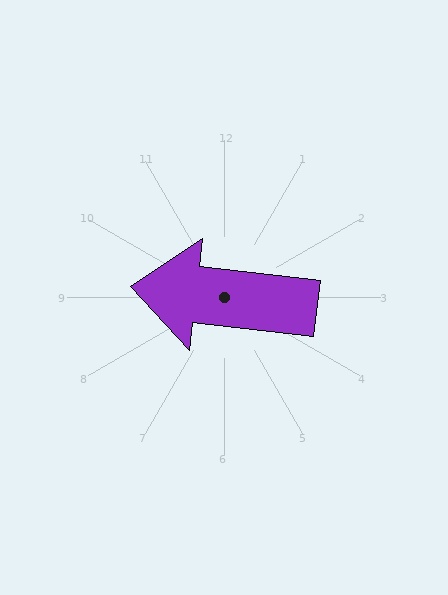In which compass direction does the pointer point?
West.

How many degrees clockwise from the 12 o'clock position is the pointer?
Approximately 277 degrees.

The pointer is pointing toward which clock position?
Roughly 9 o'clock.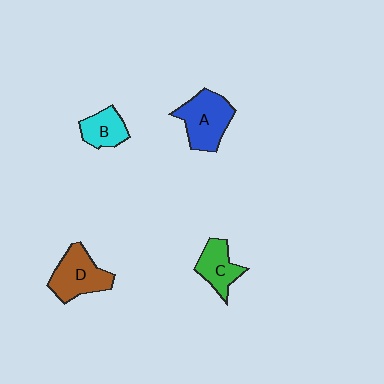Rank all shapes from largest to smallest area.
From largest to smallest: A (blue), D (brown), C (green), B (cyan).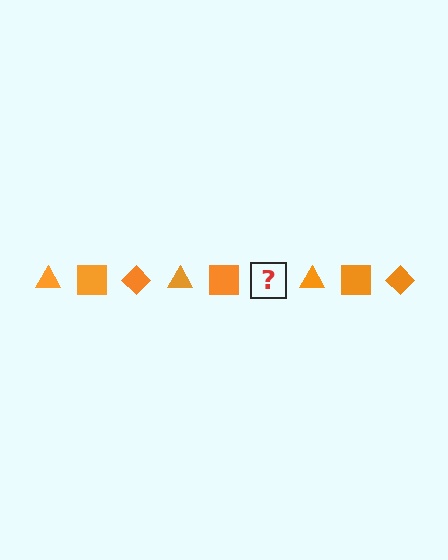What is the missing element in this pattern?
The missing element is an orange diamond.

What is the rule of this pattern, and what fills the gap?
The rule is that the pattern cycles through triangle, square, diamond shapes in orange. The gap should be filled with an orange diamond.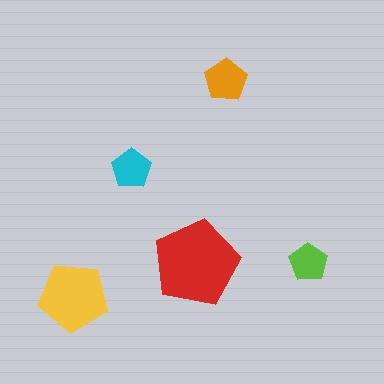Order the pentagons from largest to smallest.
the red one, the yellow one, the orange one, the cyan one, the lime one.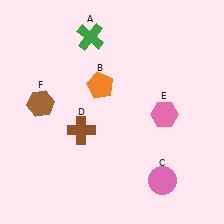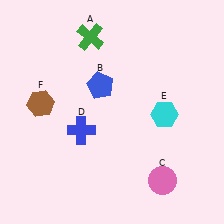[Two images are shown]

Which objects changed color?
B changed from orange to blue. D changed from brown to blue. E changed from pink to cyan.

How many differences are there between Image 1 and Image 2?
There are 3 differences between the two images.